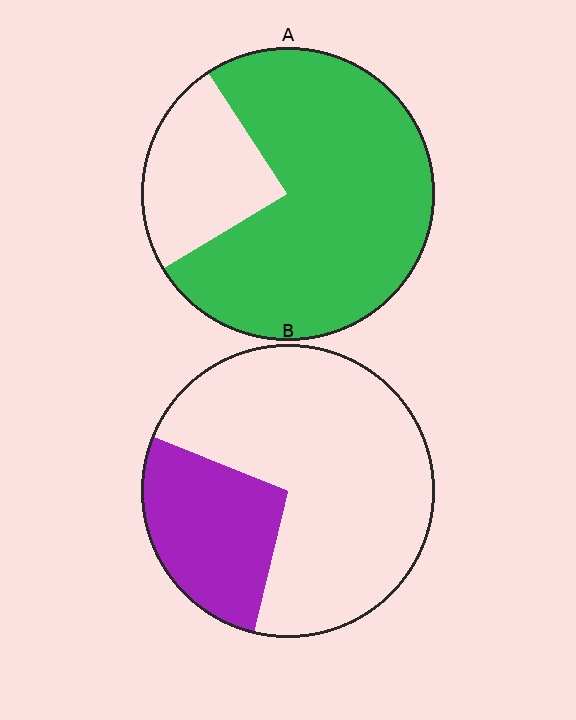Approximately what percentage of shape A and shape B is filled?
A is approximately 75% and B is approximately 25%.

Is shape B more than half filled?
No.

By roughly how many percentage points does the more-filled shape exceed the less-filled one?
By roughly 50 percentage points (A over B).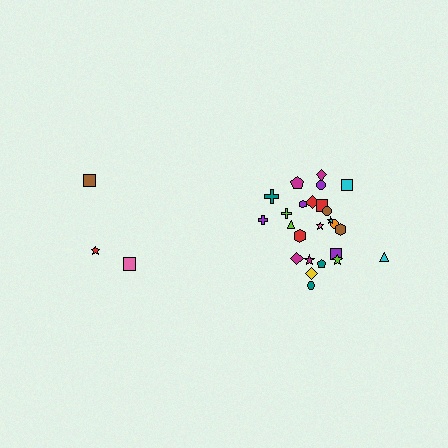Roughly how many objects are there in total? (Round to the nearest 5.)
Roughly 30 objects in total.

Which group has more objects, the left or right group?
The right group.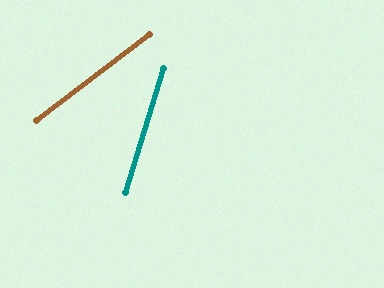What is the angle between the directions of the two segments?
Approximately 35 degrees.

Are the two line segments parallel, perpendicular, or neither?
Neither parallel nor perpendicular — they differ by about 35°.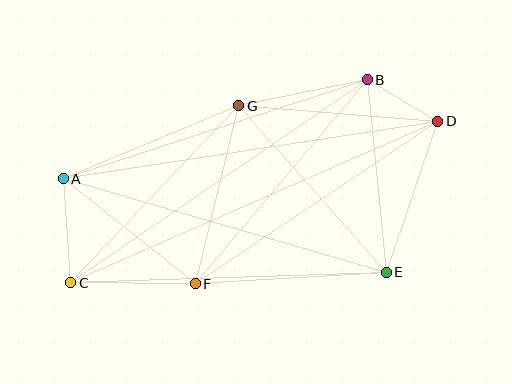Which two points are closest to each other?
Points B and D are closest to each other.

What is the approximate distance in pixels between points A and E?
The distance between A and E is approximately 336 pixels.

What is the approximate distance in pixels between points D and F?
The distance between D and F is approximately 292 pixels.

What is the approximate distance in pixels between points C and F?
The distance between C and F is approximately 125 pixels.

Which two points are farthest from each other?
Points C and D are farthest from each other.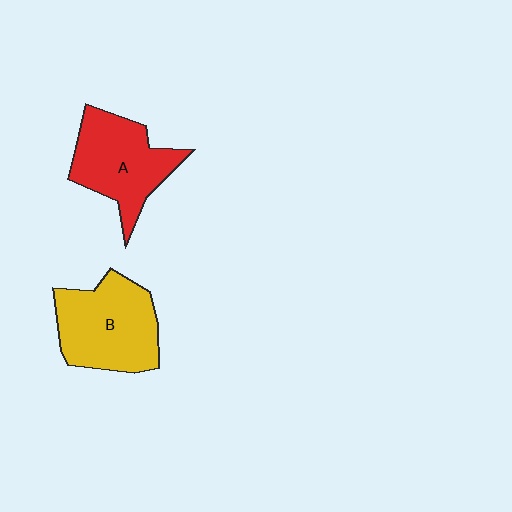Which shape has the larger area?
Shape B (yellow).